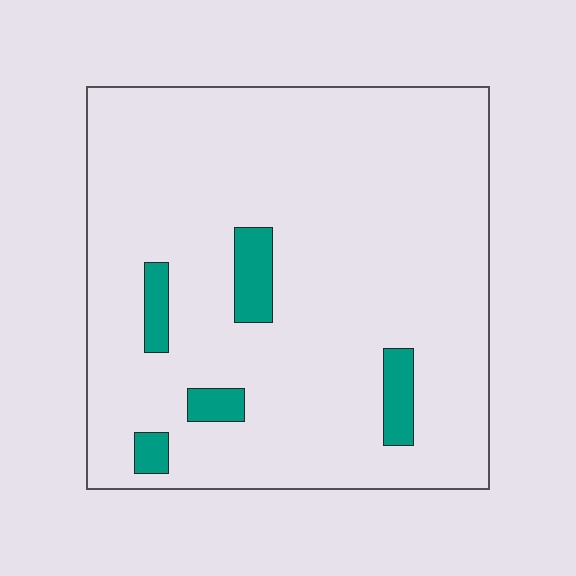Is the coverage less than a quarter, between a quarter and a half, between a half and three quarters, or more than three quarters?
Less than a quarter.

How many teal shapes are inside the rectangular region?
5.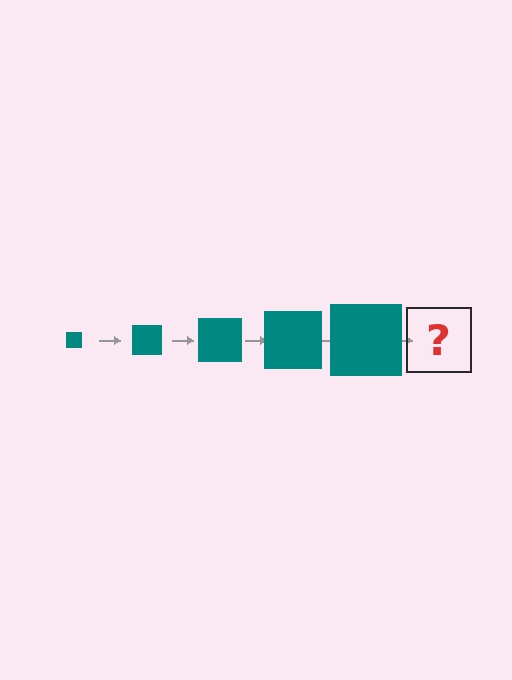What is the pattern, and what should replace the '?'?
The pattern is that the square gets progressively larger each step. The '?' should be a teal square, larger than the previous one.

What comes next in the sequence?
The next element should be a teal square, larger than the previous one.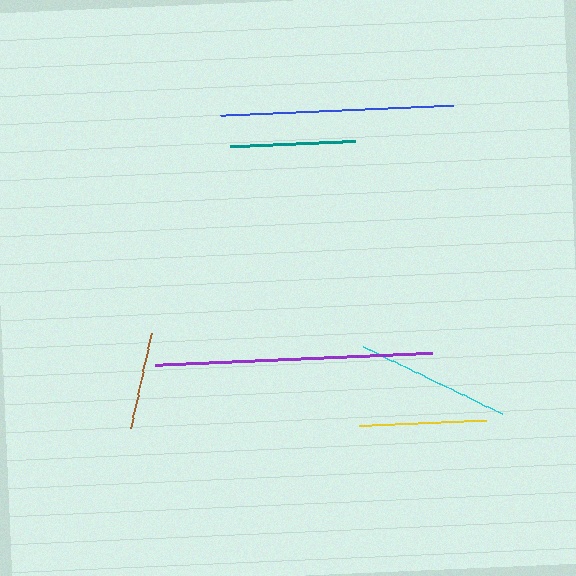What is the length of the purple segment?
The purple segment is approximately 277 pixels long.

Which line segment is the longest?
The purple line is the longest at approximately 277 pixels.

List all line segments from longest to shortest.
From longest to shortest: purple, blue, cyan, yellow, teal, brown.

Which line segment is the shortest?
The brown line is the shortest at approximately 97 pixels.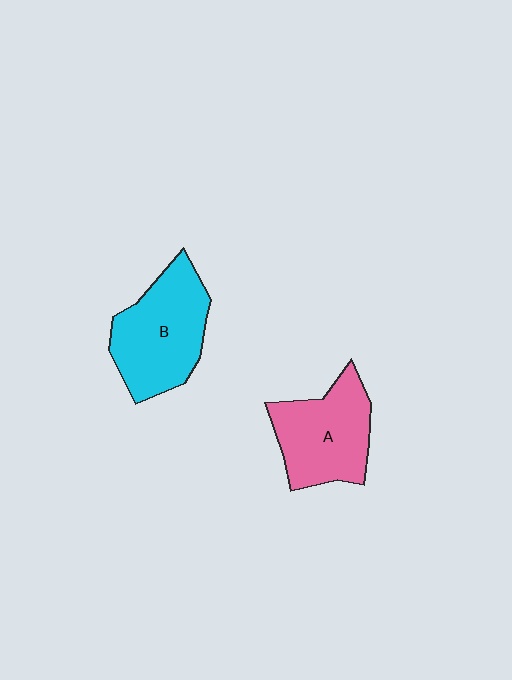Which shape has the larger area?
Shape B (cyan).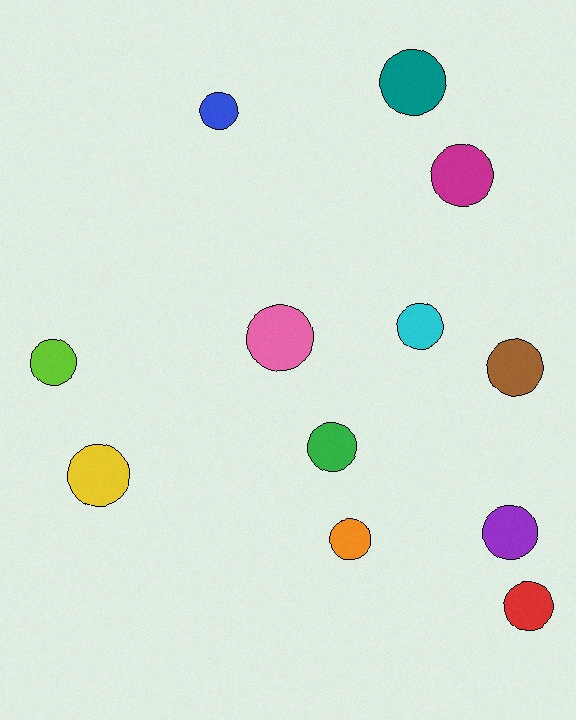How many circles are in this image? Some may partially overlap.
There are 12 circles.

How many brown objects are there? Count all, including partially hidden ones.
There is 1 brown object.